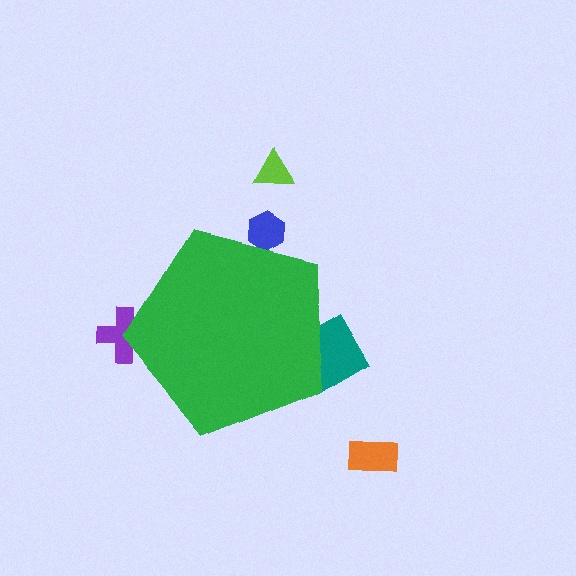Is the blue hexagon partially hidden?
Yes, the blue hexagon is partially hidden behind the green pentagon.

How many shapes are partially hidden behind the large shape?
3 shapes are partially hidden.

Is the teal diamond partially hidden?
Yes, the teal diamond is partially hidden behind the green pentagon.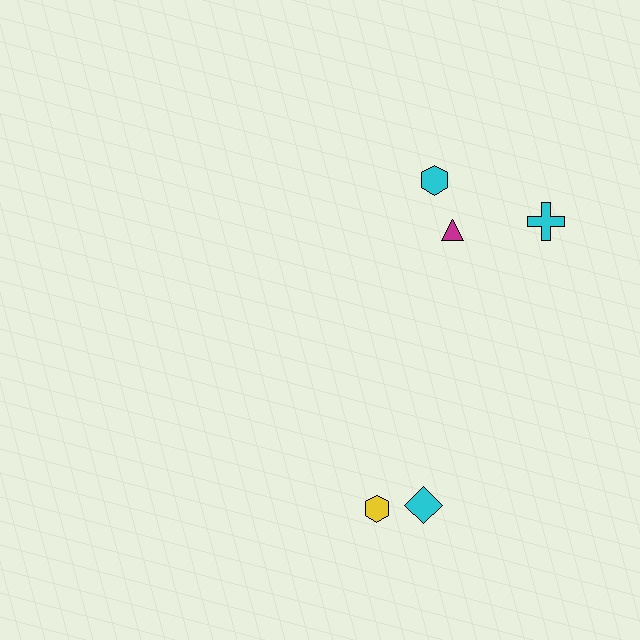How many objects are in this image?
There are 5 objects.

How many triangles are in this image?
There is 1 triangle.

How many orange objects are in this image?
There are no orange objects.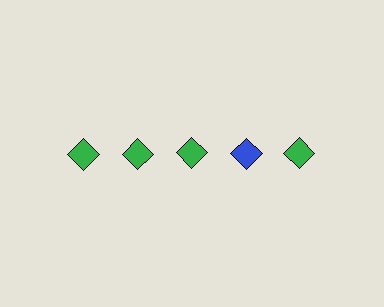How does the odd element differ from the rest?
It has a different color: blue instead of green.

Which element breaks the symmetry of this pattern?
The blue diamond in the top row, second from right column breaks the symmetry. All other shapes are green diamonds.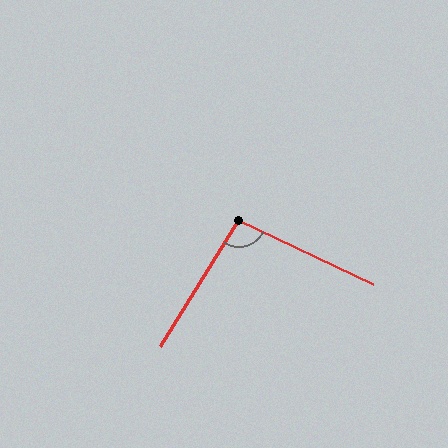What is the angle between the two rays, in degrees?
Approximately 96 degrees.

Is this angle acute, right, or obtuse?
It is obtuse.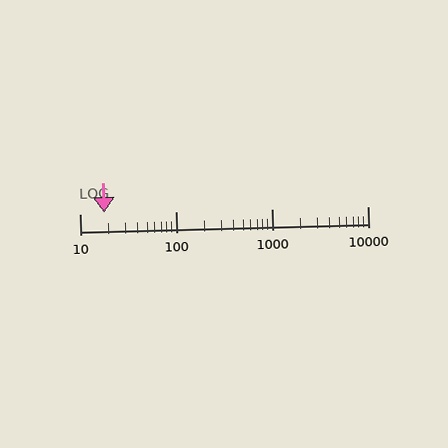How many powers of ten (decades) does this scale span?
The scale spans 3 decades, from 10 to 10000.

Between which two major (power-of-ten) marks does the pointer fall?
The pointer is between 10 and 100.